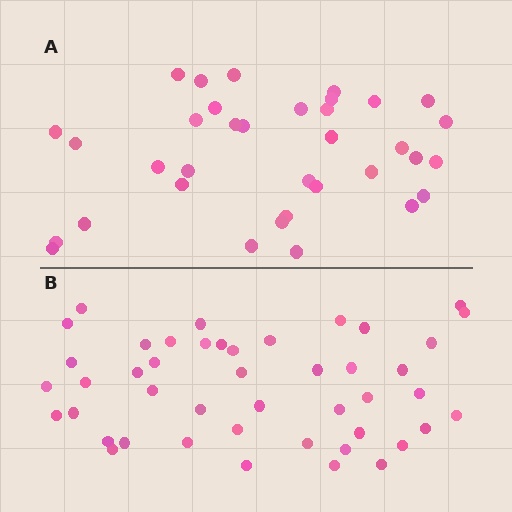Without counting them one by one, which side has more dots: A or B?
Region B (the bottom region) has more dots.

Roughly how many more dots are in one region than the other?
Region B has roughly 10 or so more dots than region A.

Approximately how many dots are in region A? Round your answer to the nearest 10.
About 40 dots. (The exact count is 35, which rounds to 40.)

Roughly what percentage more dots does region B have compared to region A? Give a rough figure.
About 30% more.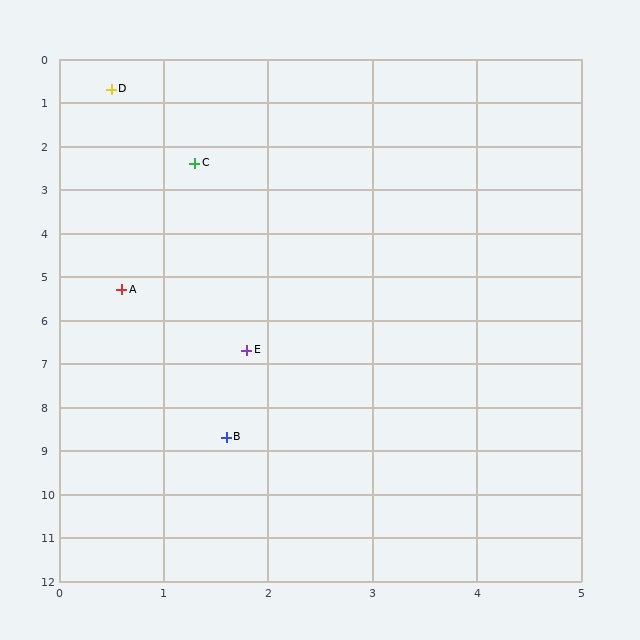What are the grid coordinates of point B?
Point B is at approximately (1.6, 8.7).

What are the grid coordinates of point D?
Point D is at approximately (0.5, 0.7).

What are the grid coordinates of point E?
Point E is at approximately (1.8, 6.7).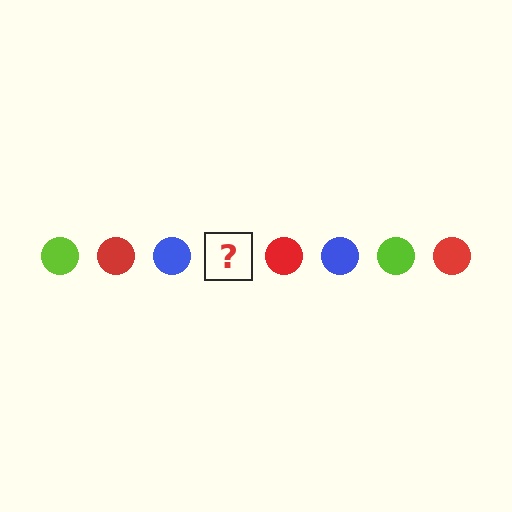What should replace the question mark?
The question mark should be replaced with a lime circle.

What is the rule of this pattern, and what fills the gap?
The rule is that the pattern cycles through lime, red, blue circles. The gap should be filled with a lime circle.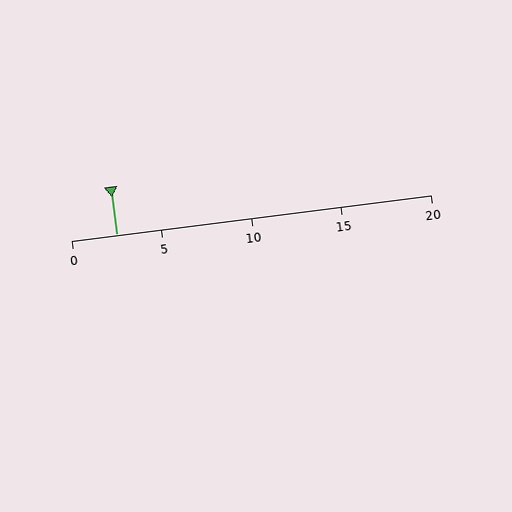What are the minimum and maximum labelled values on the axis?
The axis runs from 0 to 20.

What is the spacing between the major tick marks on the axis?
The major ticks are spaced 5 apart.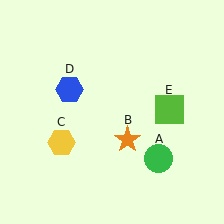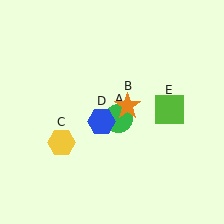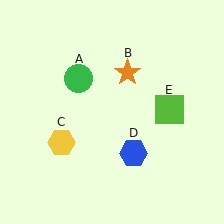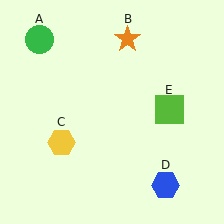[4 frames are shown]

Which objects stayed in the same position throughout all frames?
Yellow hexagon (object C) and lime square (object E) remained stationary.